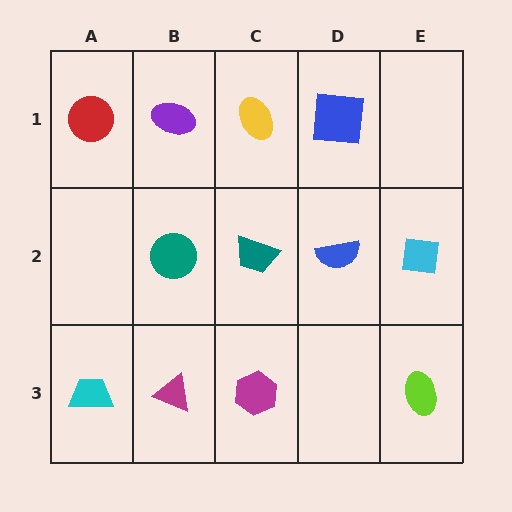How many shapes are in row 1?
4 shapes.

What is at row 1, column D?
A blue square.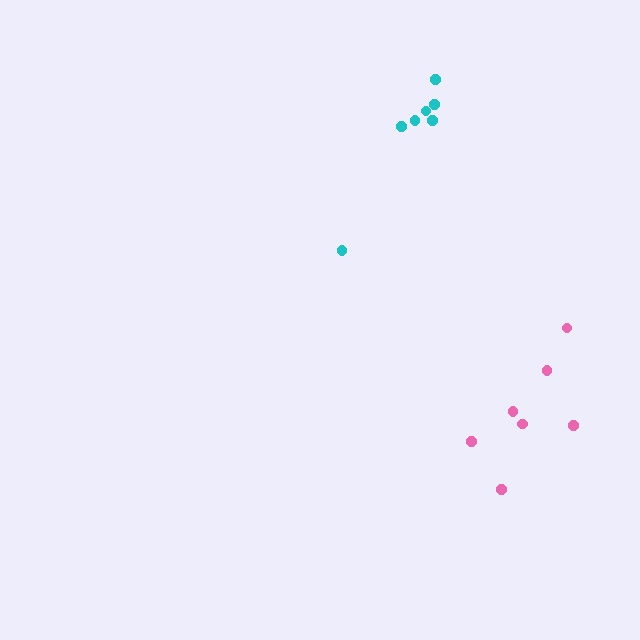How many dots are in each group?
Group 1: 7 dots, Group 2: 7 dots (14 total).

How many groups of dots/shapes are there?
There are 2 groups.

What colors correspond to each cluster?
The clusters are colored: cyan, pink.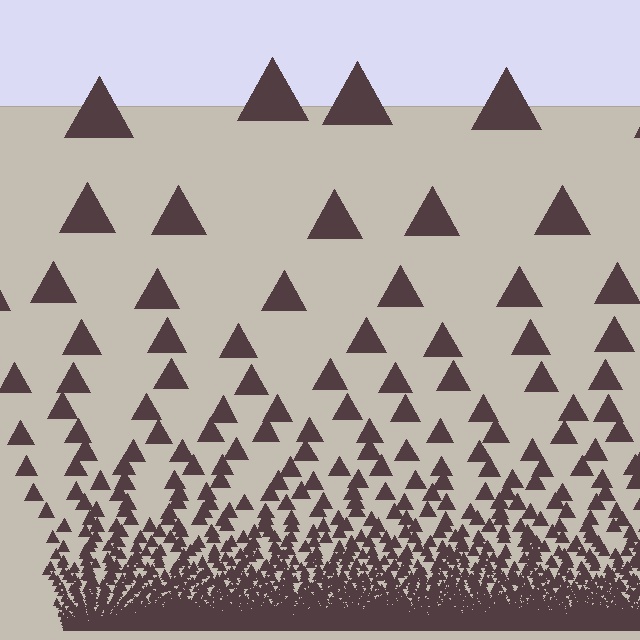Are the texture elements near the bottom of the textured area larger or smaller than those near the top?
Smaller. The gradient is inverted — elements near the bottom are smaller and denser.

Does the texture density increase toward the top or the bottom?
Density increases toward the bottom.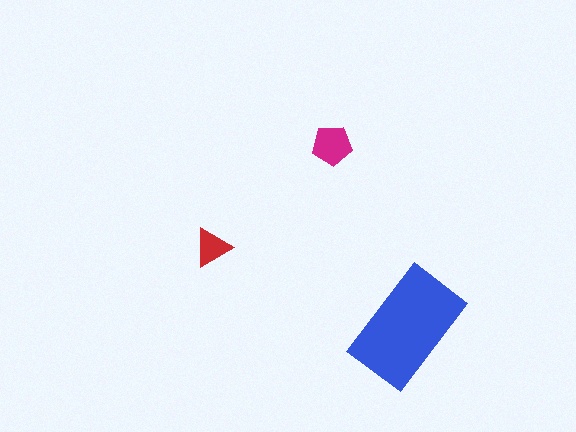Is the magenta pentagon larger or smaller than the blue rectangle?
Smaller.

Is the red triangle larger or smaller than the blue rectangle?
Smaller.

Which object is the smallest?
The red triangle.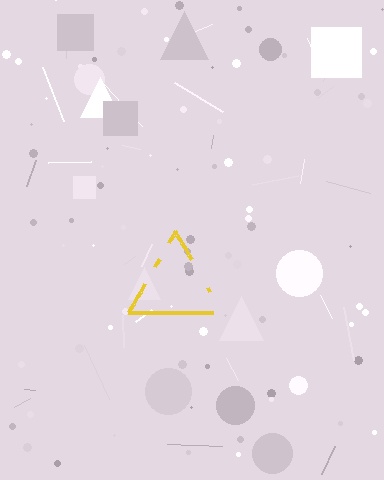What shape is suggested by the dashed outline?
The dashed outline suggests a triangle.